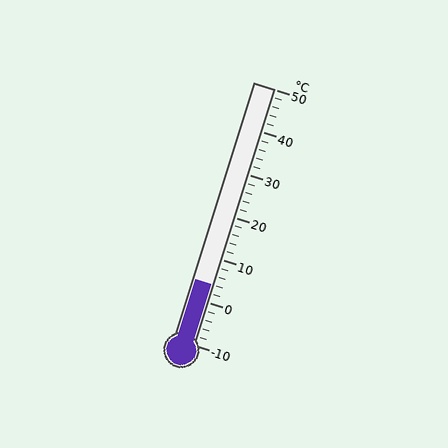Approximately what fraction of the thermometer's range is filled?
The thermometer is filled to approximately 25% of its range.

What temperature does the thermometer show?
The thermometer shows approximately 4°C.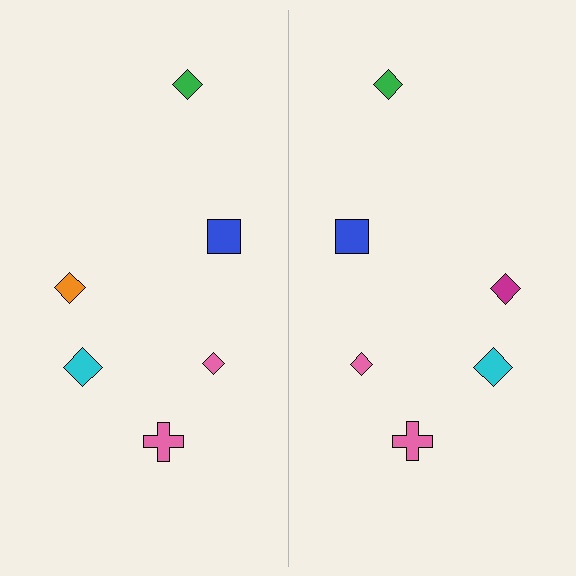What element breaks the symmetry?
The magenta diamond on the right side breaks the symmetry — its mirror counterpart is orange.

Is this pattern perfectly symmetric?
No, the pattern is not perfectly symmetric. The magenta diamond on the right side breaks the symmetry — its mirror counterpart is orange.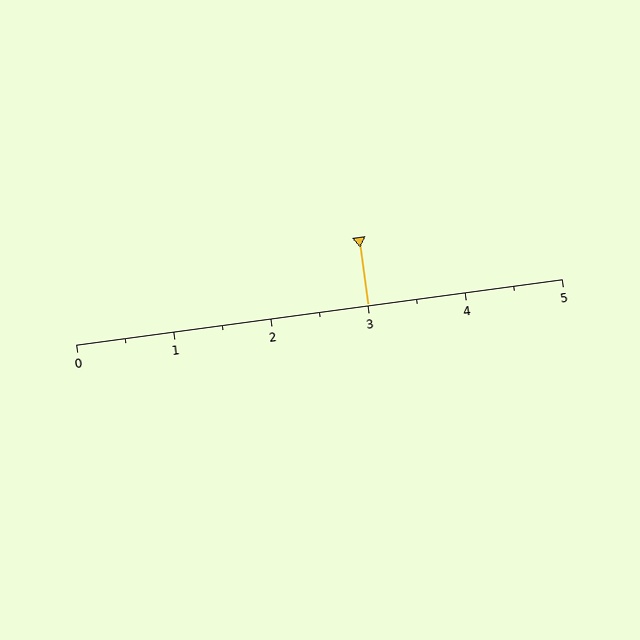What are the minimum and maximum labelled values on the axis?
The axis runs from 0 to 5.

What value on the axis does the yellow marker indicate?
The marker indicates approximately 3.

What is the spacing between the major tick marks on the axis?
The major ticks are spaced 1 apart.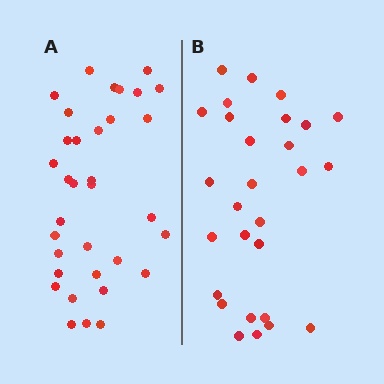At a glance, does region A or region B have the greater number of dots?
Region A (the left region) has more dots.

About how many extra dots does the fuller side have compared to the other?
Region A has about 6 more dots than region B.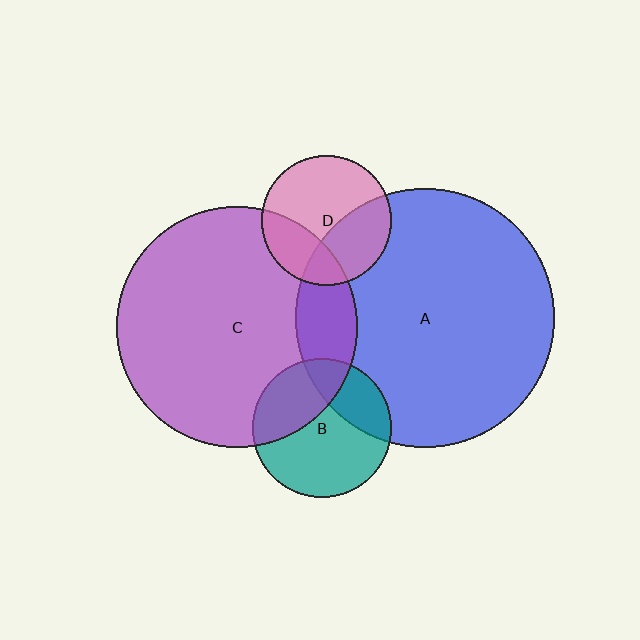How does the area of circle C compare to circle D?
Approximately 3.4 times.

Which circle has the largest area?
Circle A (blue).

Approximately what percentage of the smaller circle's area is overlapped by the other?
Approximately 25%.